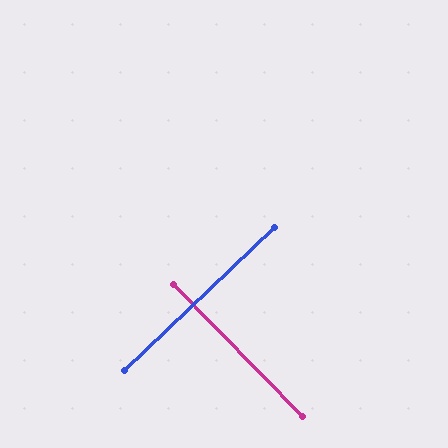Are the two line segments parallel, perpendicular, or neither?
Perpendicular — they meet at approximately 89°.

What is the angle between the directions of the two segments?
Approximately 89 degrees.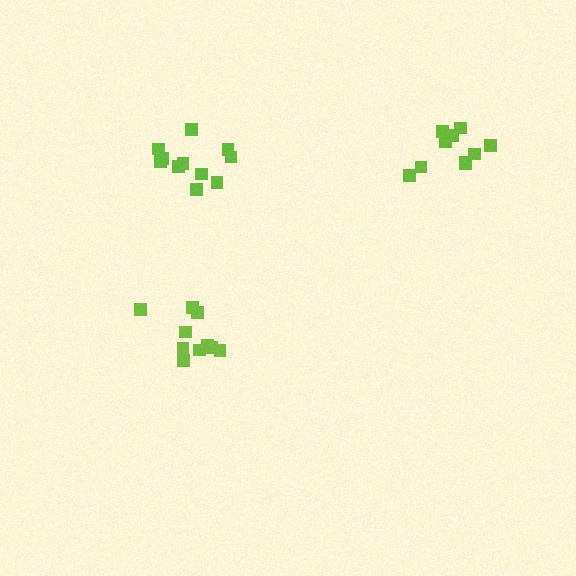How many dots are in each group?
Group 1: 11 dots, Group 2: 10 dots, Group 3: 10 dots (31 total).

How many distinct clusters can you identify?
There are 3 distinct clusters.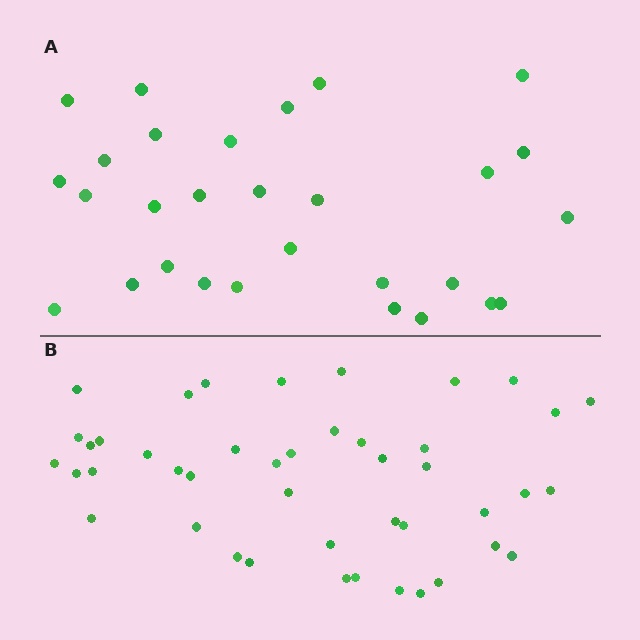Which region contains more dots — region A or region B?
Region B (the bottom region) has more dots.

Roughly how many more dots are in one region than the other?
Region B has approximately 15 more dots than region A.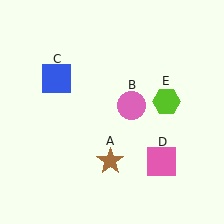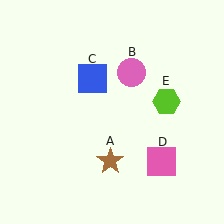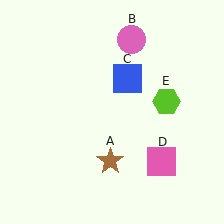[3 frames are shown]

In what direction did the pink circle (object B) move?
The pink circle (object B) moved up.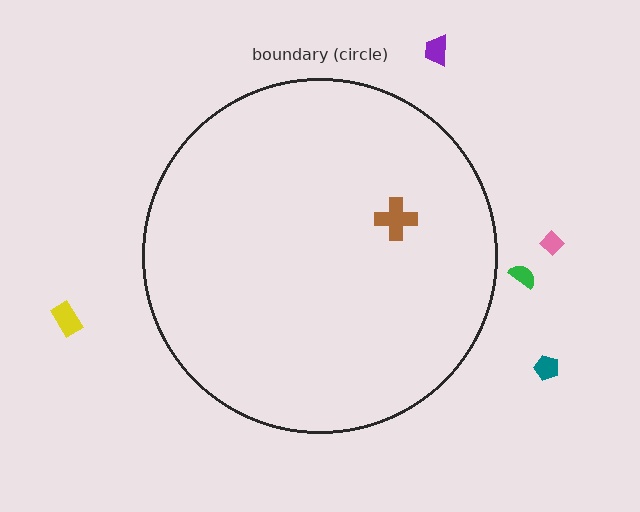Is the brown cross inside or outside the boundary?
Inside.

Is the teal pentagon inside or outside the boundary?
Outside.